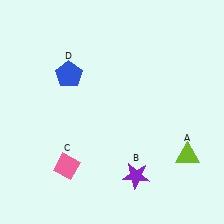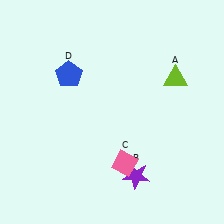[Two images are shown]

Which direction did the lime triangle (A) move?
The lime triangle (A) moved up.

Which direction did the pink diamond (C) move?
The pink diamond (C) moved right.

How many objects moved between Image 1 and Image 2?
2 objects moved between the two images.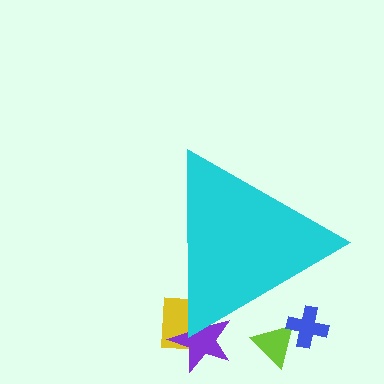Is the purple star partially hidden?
Yes, the purple star is partially hidden behind the cyan triangle.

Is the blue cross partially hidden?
Yes, the blue cross is partially hidden behind the cyan triangle.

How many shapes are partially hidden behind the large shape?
4 shapes are partially hidden.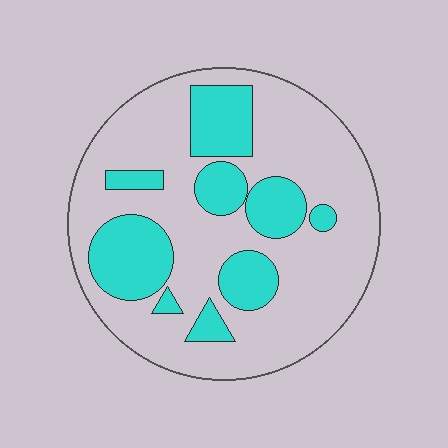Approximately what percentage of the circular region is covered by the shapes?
Approximately 30%.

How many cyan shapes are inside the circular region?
9.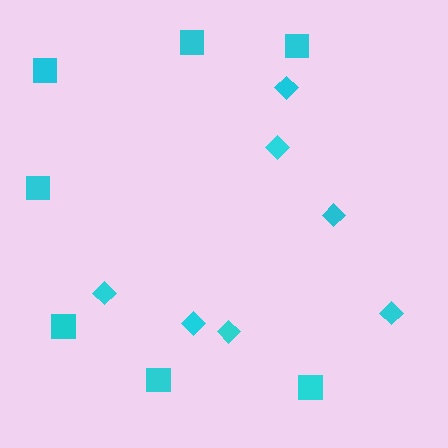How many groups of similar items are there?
There are 2 groups: one group of diamonds (7) and one group of squares (7).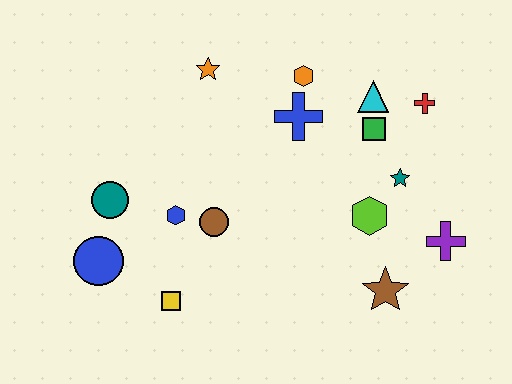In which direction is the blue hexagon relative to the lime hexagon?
The blue hexagon is to the left of the lime hexagon.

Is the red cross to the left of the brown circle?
No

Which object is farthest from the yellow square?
The red cross is farthest from the yellow square.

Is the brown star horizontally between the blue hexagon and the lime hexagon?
No